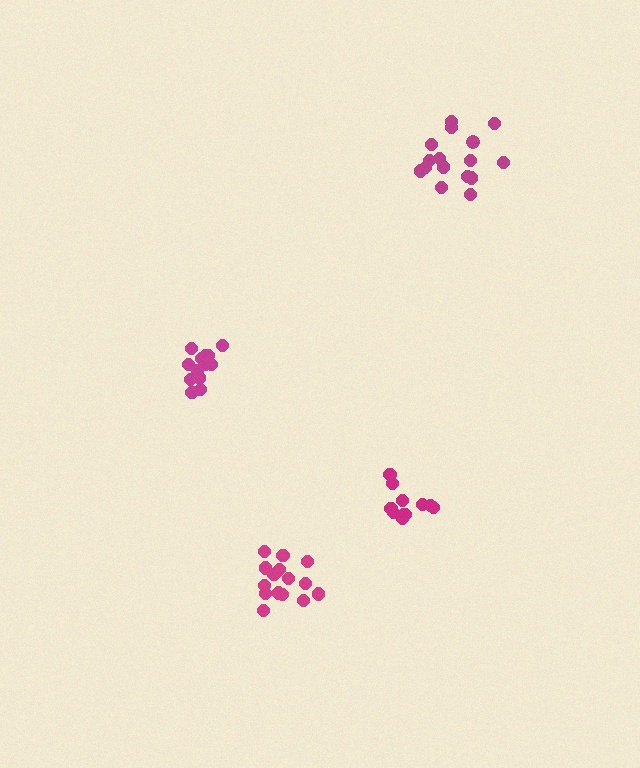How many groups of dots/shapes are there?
There are 4 groups.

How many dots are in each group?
Group 1: 13 dots, Group 2: 15 dots, Group 3: 16 dots, Group 4: 11 dots (55 total).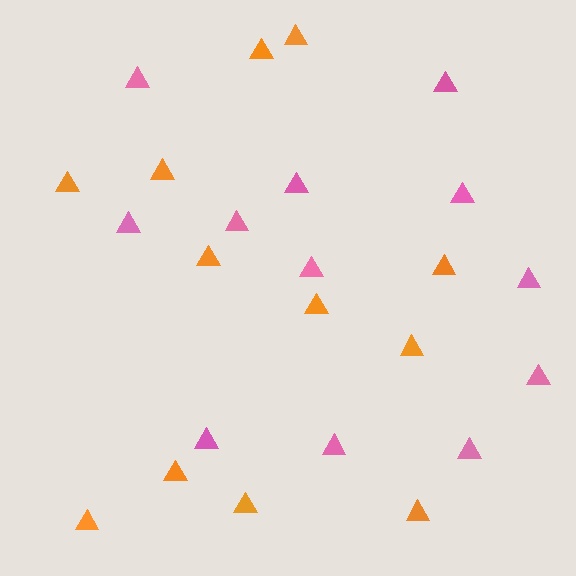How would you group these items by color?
There are 2 groups: one group of orange triangles (12) and one group of pink triangles (12).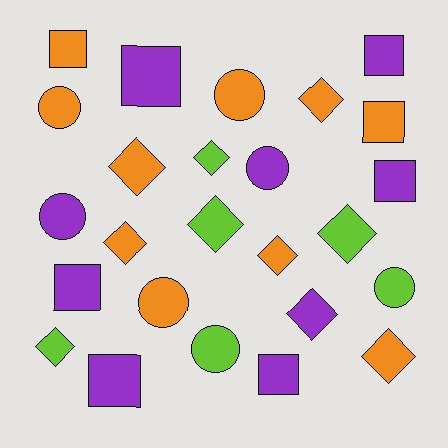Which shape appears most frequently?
Diamond, with 10 objects.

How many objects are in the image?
There are 25 objects.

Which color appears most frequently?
Orange, with 10 objects.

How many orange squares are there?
There are 2 orange squares.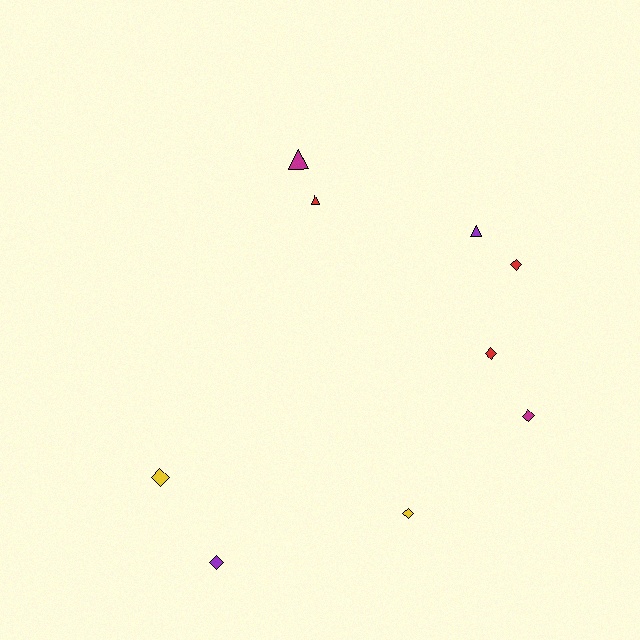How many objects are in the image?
There are 9 objects.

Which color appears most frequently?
Red, with 3 objects.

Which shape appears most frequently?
Diamond, with 6 objects.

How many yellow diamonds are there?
There are 2 yellow diamonds.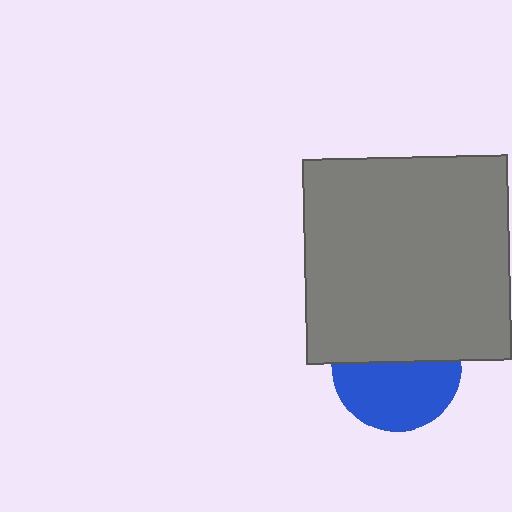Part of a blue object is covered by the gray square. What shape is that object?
It is a circle.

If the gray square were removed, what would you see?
You would see the complete blue circle.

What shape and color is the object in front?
The object in front is a gray square.